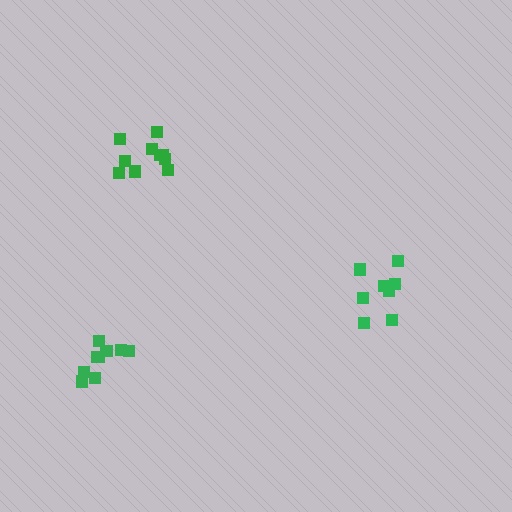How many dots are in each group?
Group 1: 10 dots, Group 2: 9 dots, Group 3: 8 dots (27 total).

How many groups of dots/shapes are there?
There are 3 groups.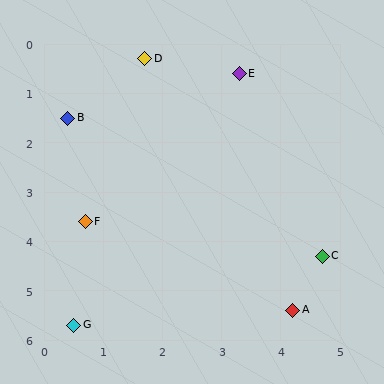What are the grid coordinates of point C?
Point C is at approximately (4.7, 4.3).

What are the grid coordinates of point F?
Point F is at approximately (0.7, 3.6).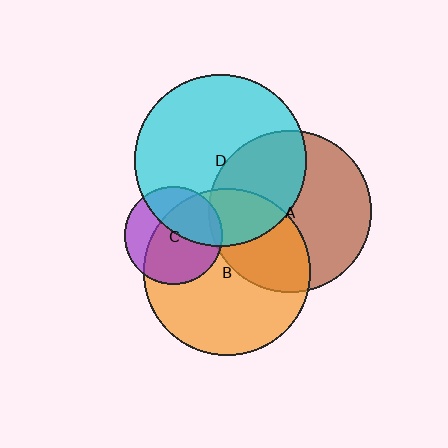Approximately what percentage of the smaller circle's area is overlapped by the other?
Approximately 40%.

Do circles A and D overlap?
Yes.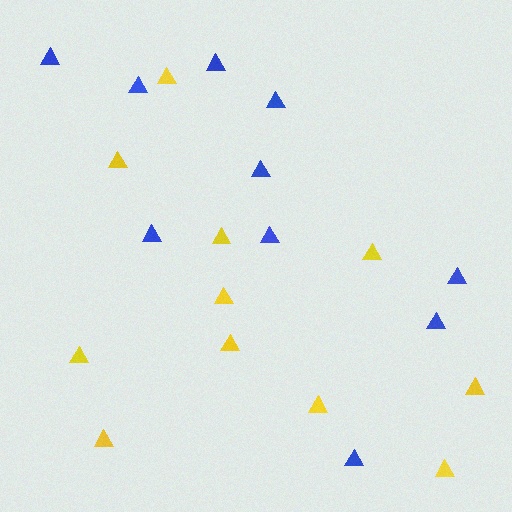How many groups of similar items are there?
There are 2 groups: one group of yellow triangles (11) and one group of blue triangles (10).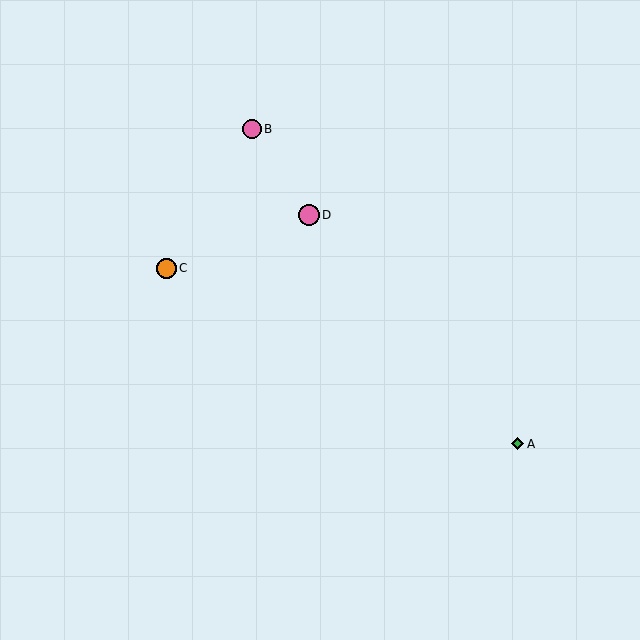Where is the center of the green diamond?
The center of the green diamond is at (518, 444).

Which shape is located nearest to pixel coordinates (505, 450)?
The green diamond (labeled A) at (518, 444) is nearest to that location.